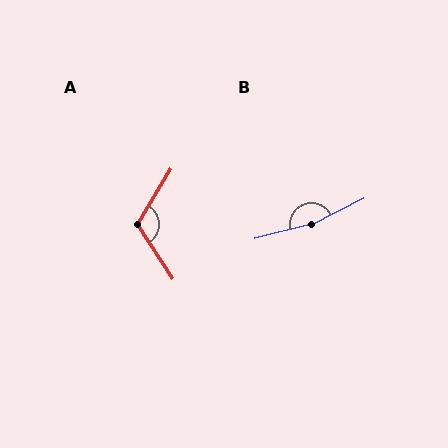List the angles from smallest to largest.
A (116°), B (167°).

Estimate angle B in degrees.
Approximately 167 degrees.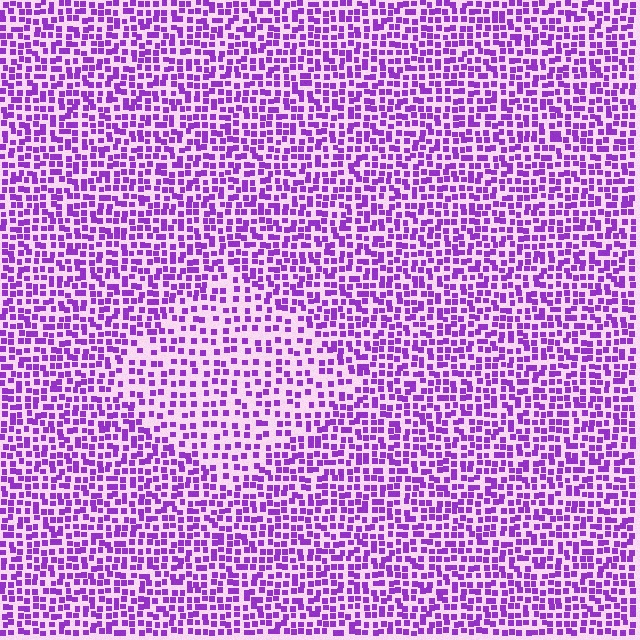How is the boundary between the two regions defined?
The boundary is defined by a change in element density (approximately 1.7x ratio). All elements are the same color, size, and shape.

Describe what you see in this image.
The image contains small purple elements arranged at two different densities. A diamond-shaped region is visible where the elements are less densely packed than the surrounding area.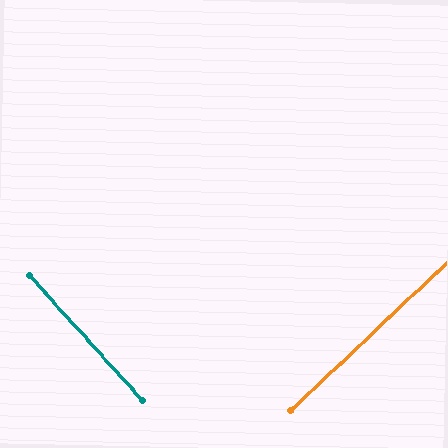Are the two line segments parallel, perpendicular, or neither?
Perpendicular — they meet at approximately 89°.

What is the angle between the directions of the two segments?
Approximately 89 degrees.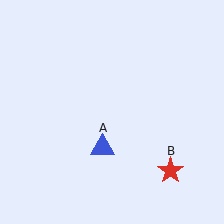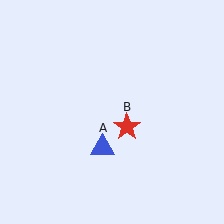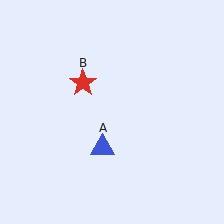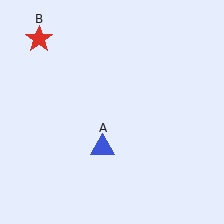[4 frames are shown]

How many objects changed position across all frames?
1 object changed position: red star (object B).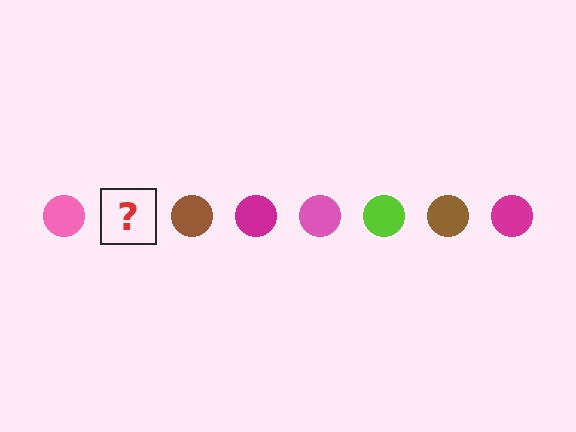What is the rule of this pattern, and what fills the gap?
The rule is that the pattern cycles through pink, lime, brown, magenta circles. The gap should be filled with a lime circle.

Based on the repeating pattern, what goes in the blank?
The blank should be a lime circle.